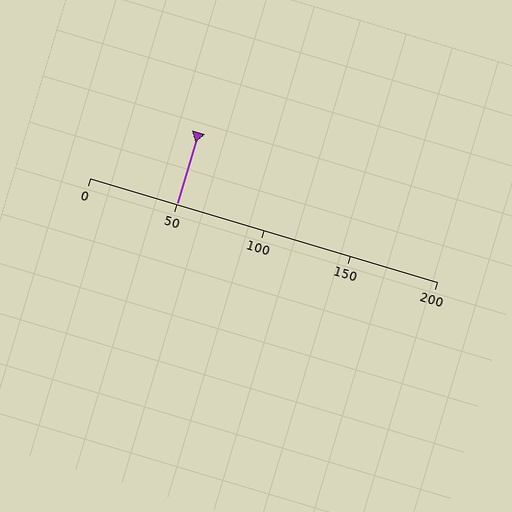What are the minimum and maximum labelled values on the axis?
The axis runs from 0 to 200.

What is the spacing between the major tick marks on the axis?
The major ticks are spaced 50 apart.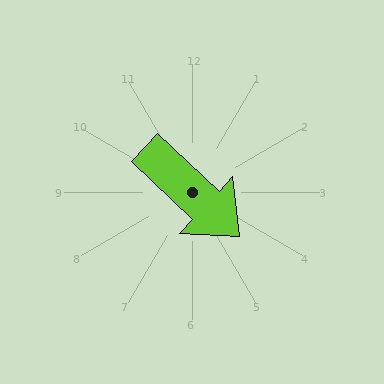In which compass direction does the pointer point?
Southeast.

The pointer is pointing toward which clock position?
Roughly 4 o'clock.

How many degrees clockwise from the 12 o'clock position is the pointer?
Approximately 133 degrees.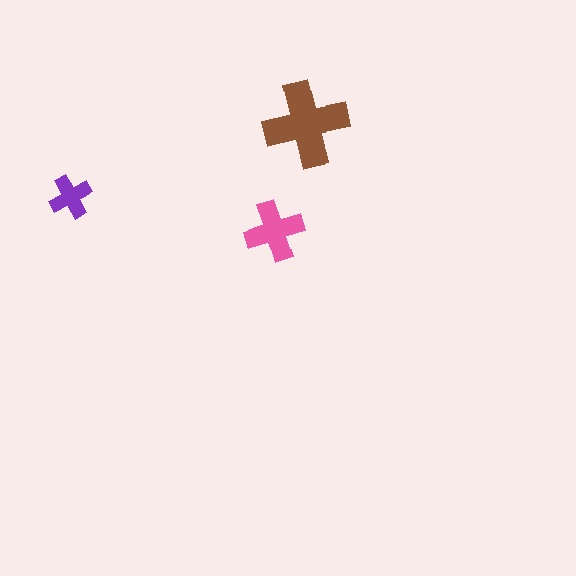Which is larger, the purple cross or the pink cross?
The pink one.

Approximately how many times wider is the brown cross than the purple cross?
About 2 times wider.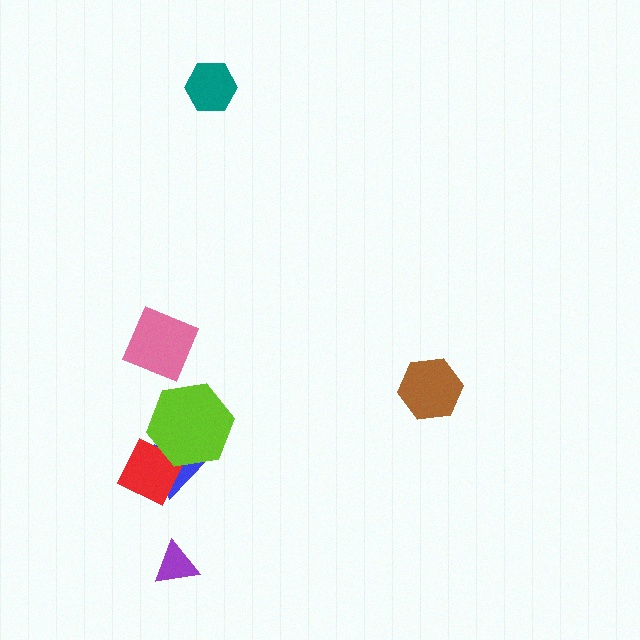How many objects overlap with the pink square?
0 objects overlap with the pink square.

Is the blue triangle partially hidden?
Yes, it is partially covered by another shape.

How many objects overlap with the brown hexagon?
0 objects overlap with the brown hexagon.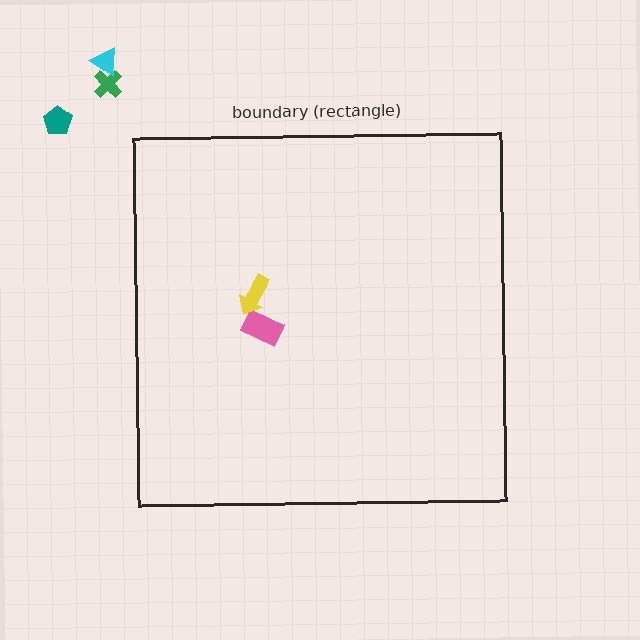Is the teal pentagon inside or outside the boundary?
Outside.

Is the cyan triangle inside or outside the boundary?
Outside.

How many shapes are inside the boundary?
2 inside, 3 outside.